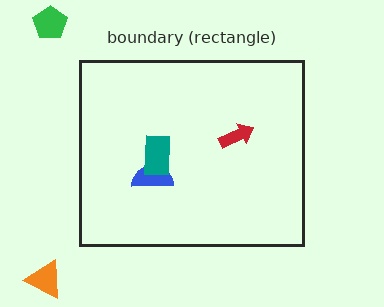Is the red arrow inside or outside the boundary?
Inside.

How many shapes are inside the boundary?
3 inside, 2 outside.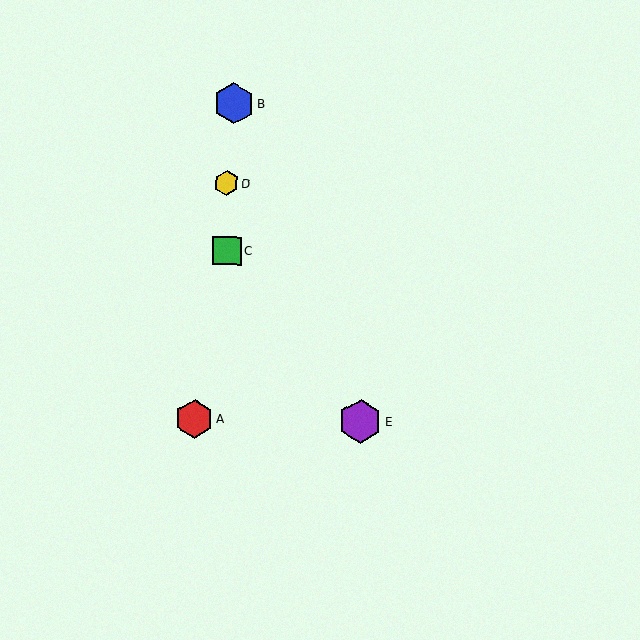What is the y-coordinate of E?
Object E is at y≈422.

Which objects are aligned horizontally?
Objects A, E are aligned horizontally.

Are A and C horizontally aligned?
No, A is at y≈419 and C is at y≈250.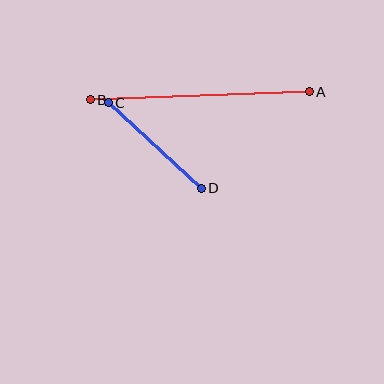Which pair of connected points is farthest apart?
Points A and B are farthest apart.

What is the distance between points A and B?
The distance is approximately 219 pixels.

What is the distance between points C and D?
The distance is approximately 126 pixels.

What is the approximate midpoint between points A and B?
The midpoint is at approximately (200, 96) pixels.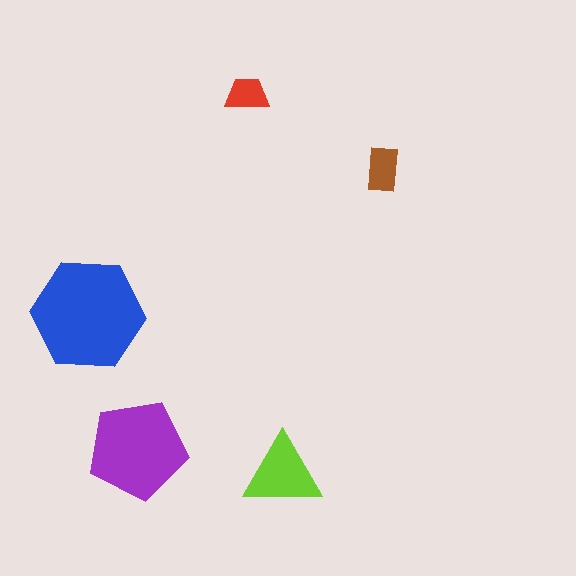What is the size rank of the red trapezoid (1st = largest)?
5th.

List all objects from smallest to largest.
The red trapezoid, the brown rectangle, the lime triangle, the purple pentagon, the blue hexagon.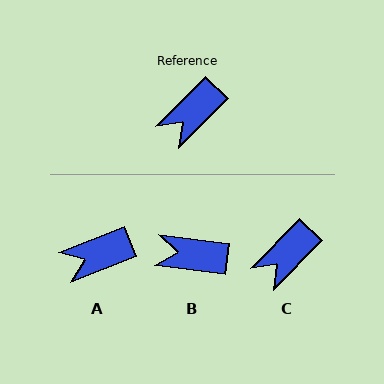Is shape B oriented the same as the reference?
No, it is off by about 53 degrees.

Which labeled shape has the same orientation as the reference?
C.